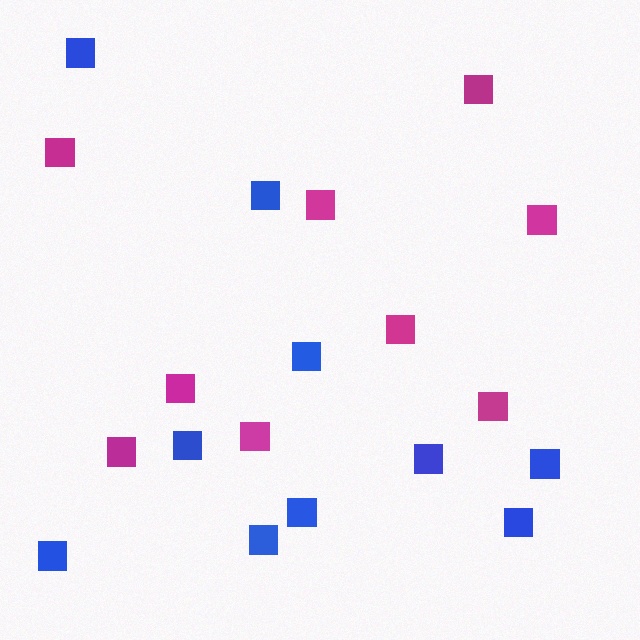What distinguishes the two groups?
There are 2 groups: one group of magenta squares (9) and one group of blue squares (10).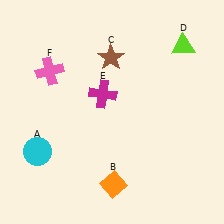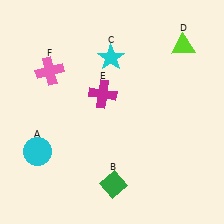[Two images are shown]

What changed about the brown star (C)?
In Image 1, C is brown. In Image 2, it changed to cyan.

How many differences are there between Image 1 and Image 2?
There are 2 differences between the two images.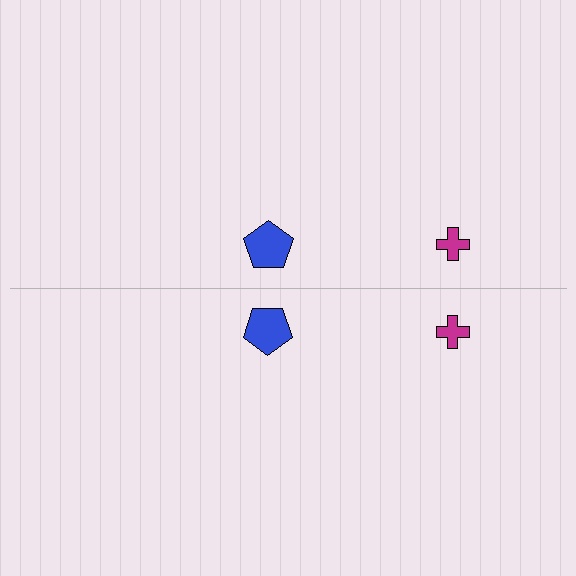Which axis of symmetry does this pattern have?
The pattern has a horizontal axis of symmetry running through the center of the image.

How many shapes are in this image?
There are 4 shapes in this image.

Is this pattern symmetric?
Yes, this pattern has bilateral (reflection) symmetry.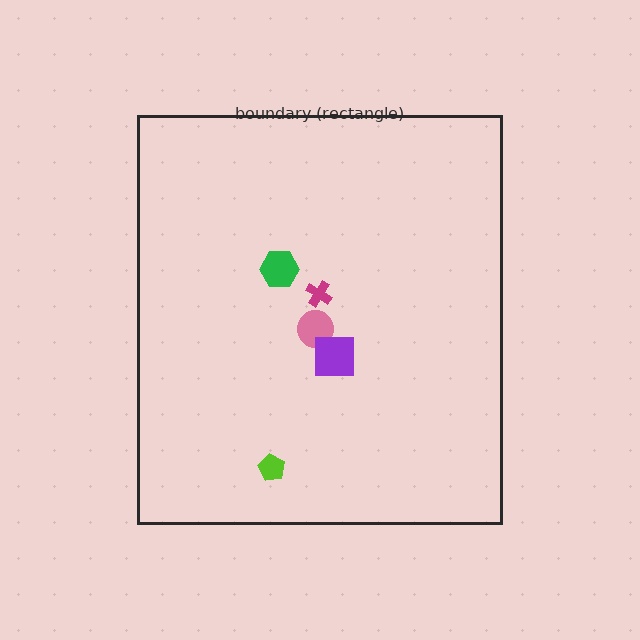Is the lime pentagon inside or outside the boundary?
Inside.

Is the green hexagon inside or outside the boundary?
Inside.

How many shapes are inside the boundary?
5 inside, 0 outside.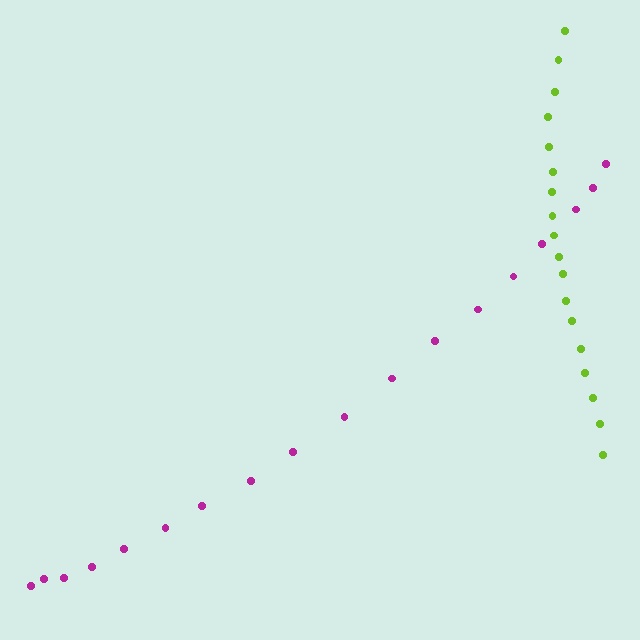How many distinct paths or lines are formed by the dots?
There are 2 distinct paths.